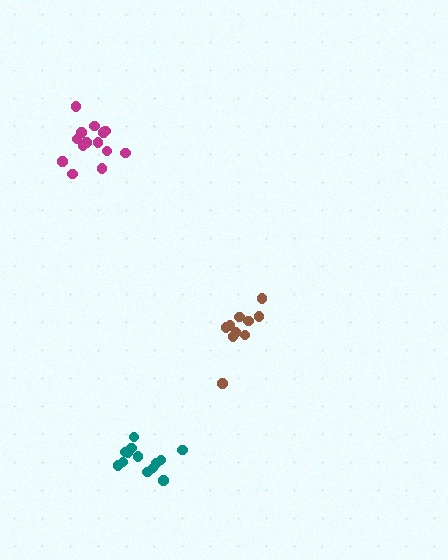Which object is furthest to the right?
The brown cluster is rightmost.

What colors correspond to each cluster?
The clusters are colored: teal, magenta, brown.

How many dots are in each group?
Group 1: 13 dots, Group 2: 14 dots, Group 3: 10 dots (37 total).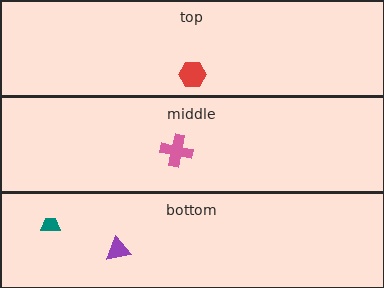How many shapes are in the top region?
1.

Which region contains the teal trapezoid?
The bottom region.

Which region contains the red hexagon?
The top region.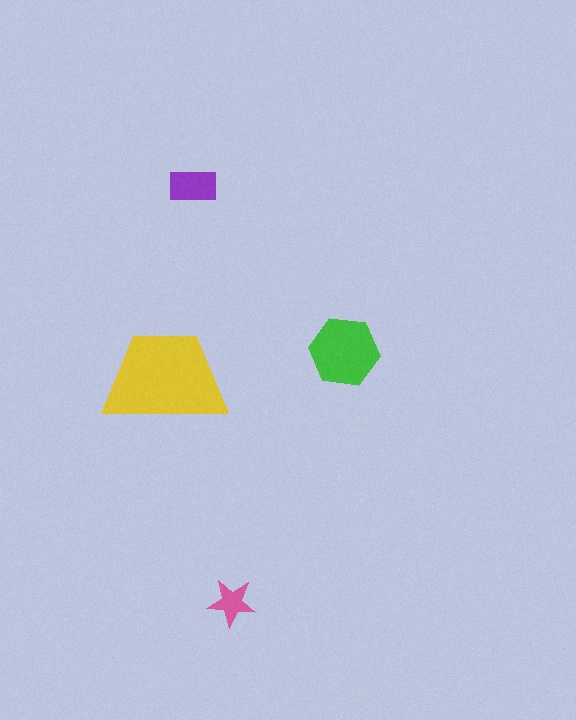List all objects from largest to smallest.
The yellow trapezoid, the green hexagon, the purple rectangle, the pink star.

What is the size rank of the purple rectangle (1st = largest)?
3rd.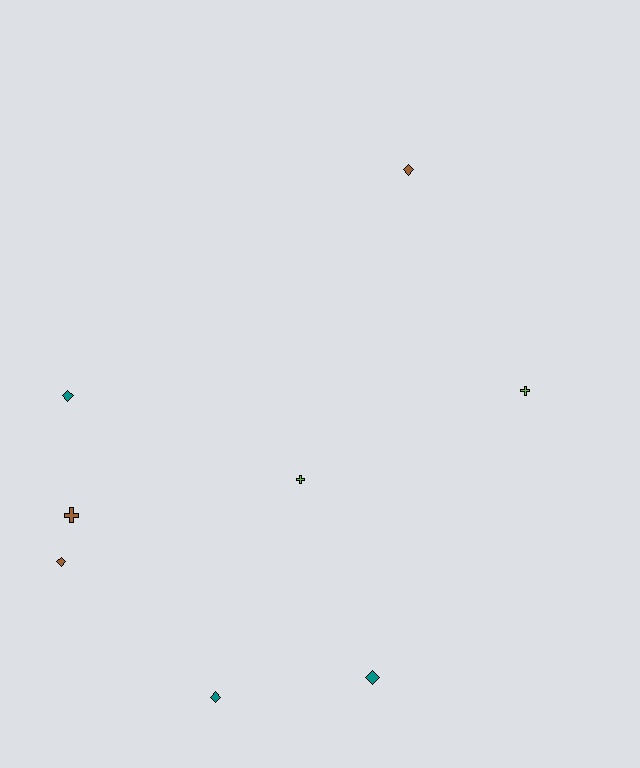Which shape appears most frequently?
Diamond, with 5 objects.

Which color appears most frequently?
Brown, with 3 objects.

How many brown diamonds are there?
There are 2 brown diamonds.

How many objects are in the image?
There are 8 objects.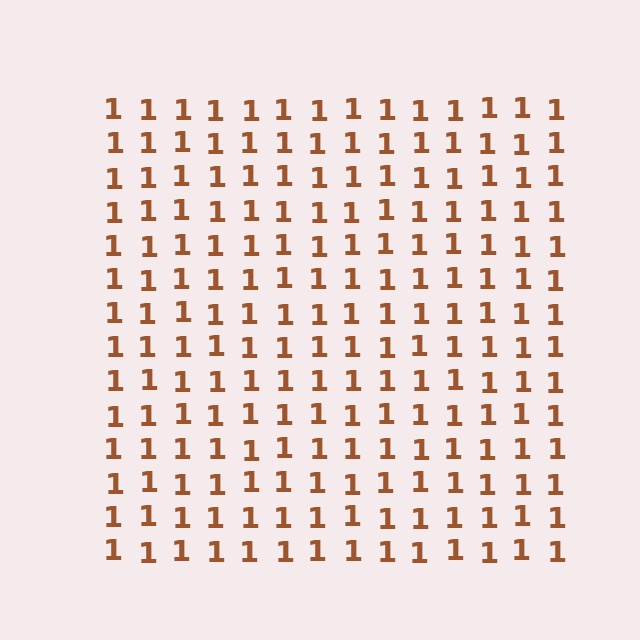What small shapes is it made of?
It is made of small digit 1's.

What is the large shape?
The large shape is a square.